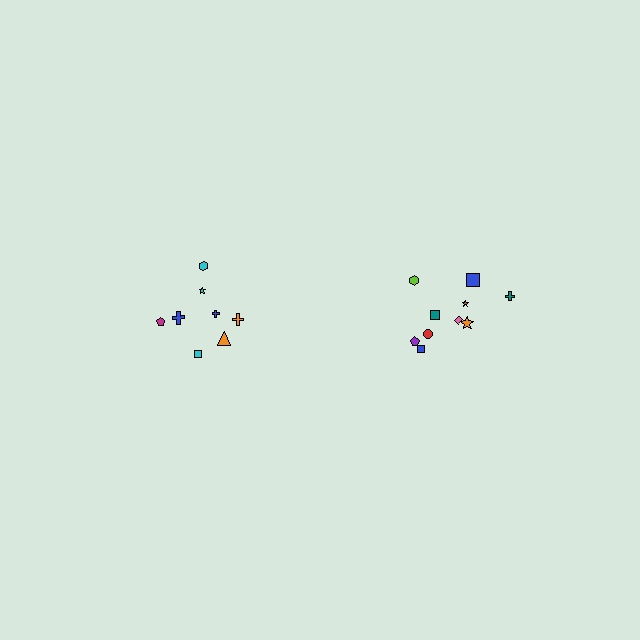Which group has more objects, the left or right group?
The right group.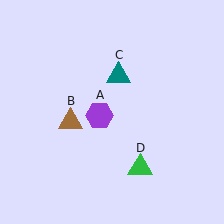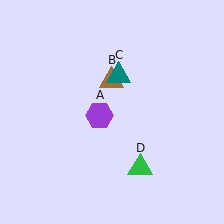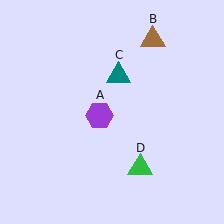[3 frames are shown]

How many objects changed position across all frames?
1 object changed position: brown triangle (object B).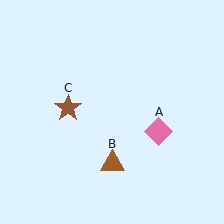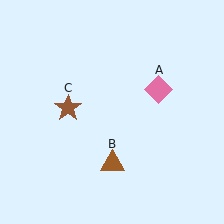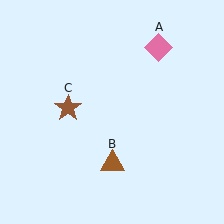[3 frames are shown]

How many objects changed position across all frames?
1 object changed position: pink diamond (object A).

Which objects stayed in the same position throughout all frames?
Brown triangle (object B) and brown star (object C) remained stationary.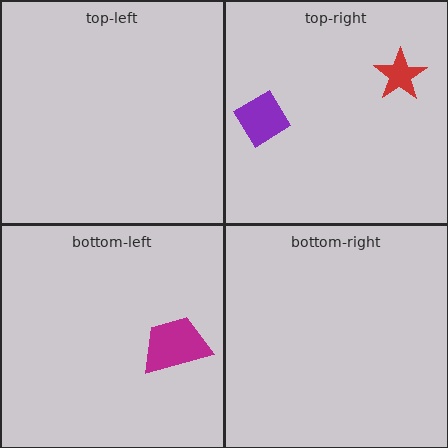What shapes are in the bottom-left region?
The magenta trapezoid.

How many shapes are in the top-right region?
2.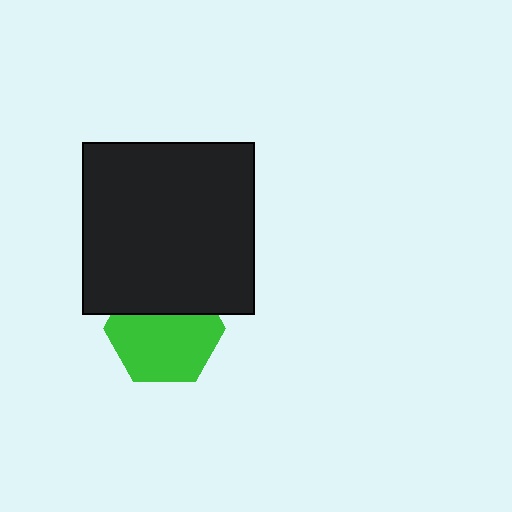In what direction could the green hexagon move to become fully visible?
The green hexagon could move down. That would shift it out from behind the black square entirely.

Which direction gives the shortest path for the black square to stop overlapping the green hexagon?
Moving up gives the shortest separation.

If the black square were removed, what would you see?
You would see the complete green hexagon.